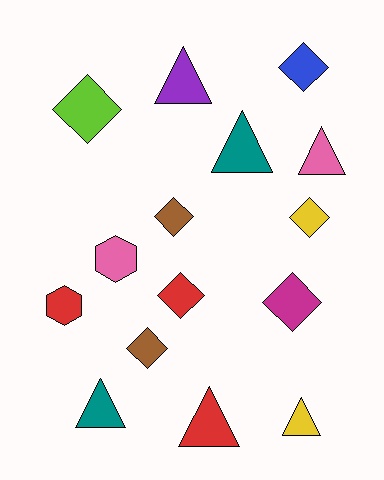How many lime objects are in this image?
There is 1 lime object.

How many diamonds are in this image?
There are 7 diamonds.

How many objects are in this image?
There are 15 objects.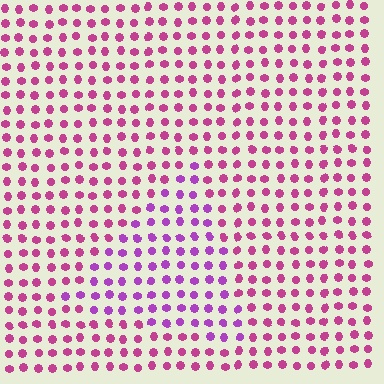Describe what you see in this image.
The image is filled with small magenta elements in a uniform arrangement. A triangle-shaped region is visible where the elements are tinted to a slightly different hue, forming a subtle color boundary.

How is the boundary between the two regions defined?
The boundary is defined purely by a slight shift in hue (about 32 degrees). Spacing, size, and orientation are identical on both sides.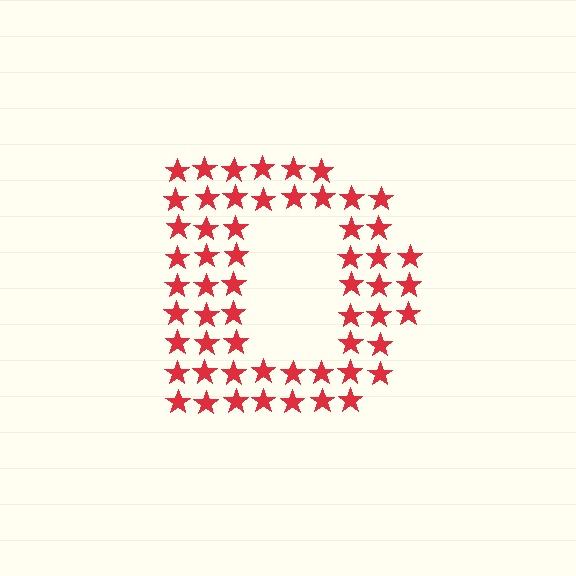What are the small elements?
The small elements are stars.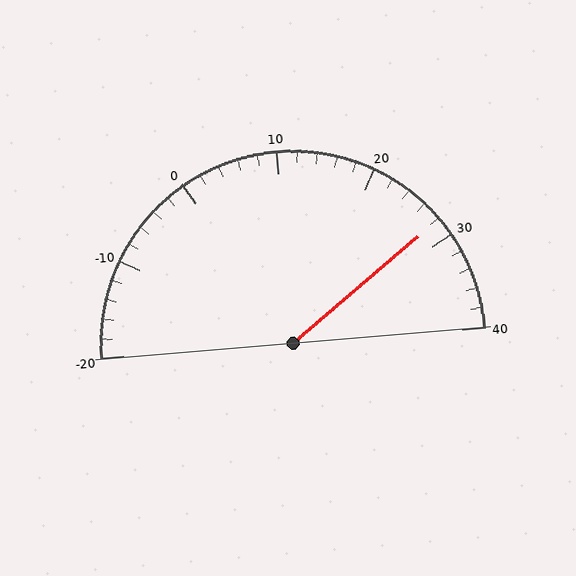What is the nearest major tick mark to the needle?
The nearest major tick mark is 30.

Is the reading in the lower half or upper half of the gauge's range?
The reading is in the upper half of the range (-20 to 40).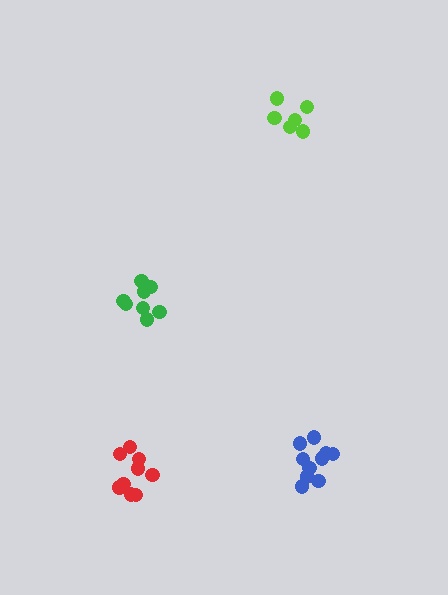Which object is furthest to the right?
The blue cluster is rightmost.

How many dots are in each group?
Group 1: 9 dots, Group 2: 10 dots, Group 3: 8 dots, Group 4: 6 dots (33 total).